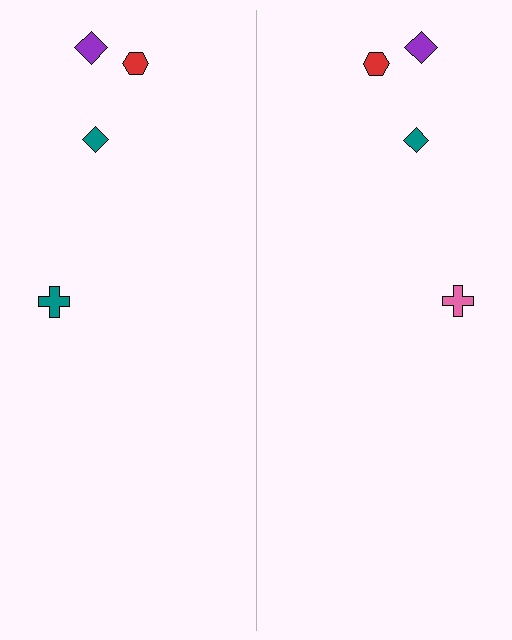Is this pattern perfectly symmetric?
No, the pattern is not perfectly symmetric. The pink cross on the right side breaks the symmetry — its mirror counterpart is teal.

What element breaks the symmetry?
The pink cross on the right side breaks the symmetry — its mirror counterpart is teal.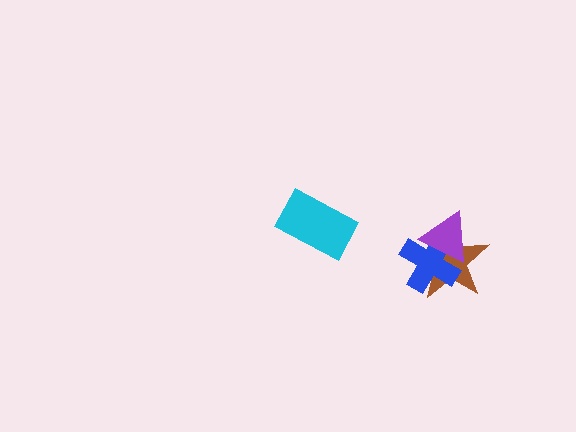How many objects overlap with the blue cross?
2 objects overlap with the blue cross.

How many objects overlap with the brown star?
2 objects overlap with the brown star.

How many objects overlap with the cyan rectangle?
0 objects overlap with the cyan rectangle.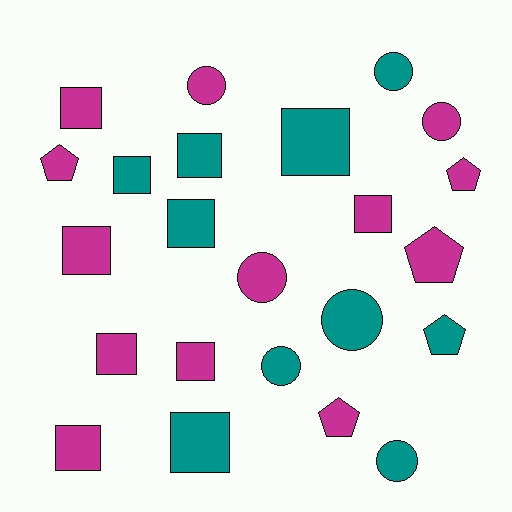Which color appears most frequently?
Magenta, with 13 objects.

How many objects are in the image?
There are 23 objects.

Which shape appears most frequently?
Square, with 11 objects.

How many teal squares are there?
There are 5 teal squares.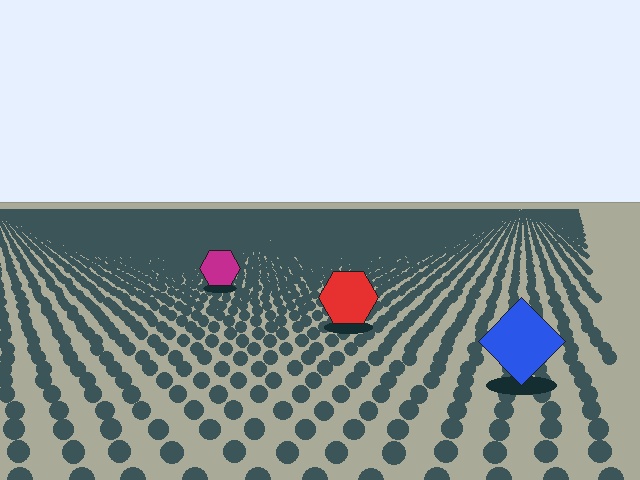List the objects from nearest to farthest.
From nearest to farthest: the blue diamond, the red hexagon, the magenta hexagon.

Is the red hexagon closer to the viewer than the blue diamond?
No. The blue diamond is closer — you can tell from the texture gradient: the ground texture is coarser near it.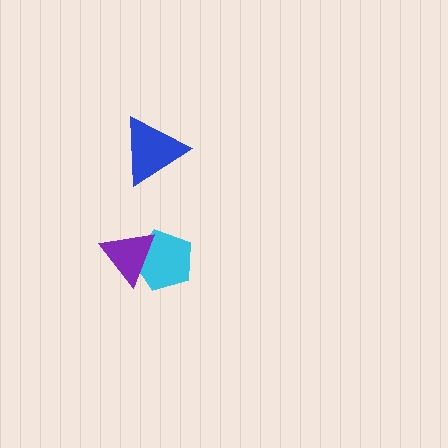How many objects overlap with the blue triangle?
0 objects overlap with the blue triangle.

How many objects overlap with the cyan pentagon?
1 object overlaps with the cyan pentagon.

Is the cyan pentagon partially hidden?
Yes, it is partially covered by another shape.